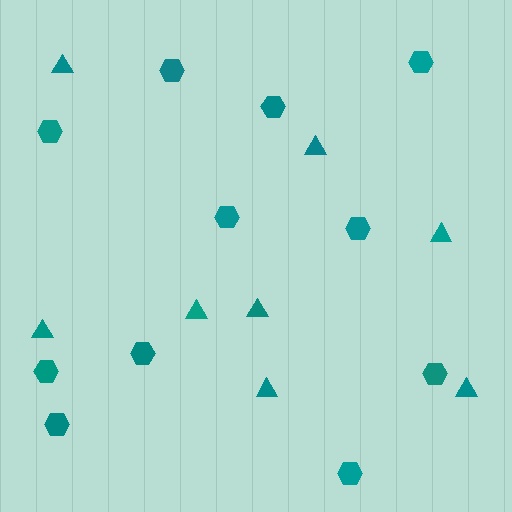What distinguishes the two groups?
There are 2 groups: one group of hexagons (11) and one group of triangles (8).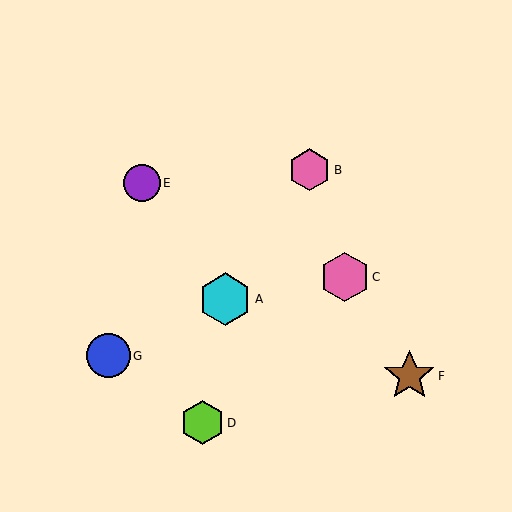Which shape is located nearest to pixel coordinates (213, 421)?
The lime hexagon (labeled D) at (202, 423) is nearest to that location.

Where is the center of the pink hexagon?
The center of the pink hexagon is at (345, 277).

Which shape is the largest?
The cyan hexagon (labeled A) is the largest.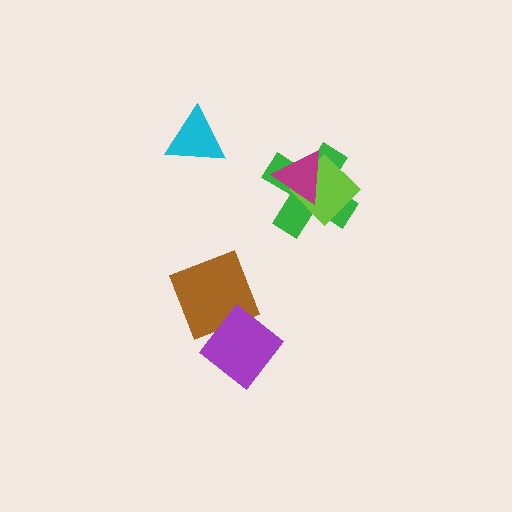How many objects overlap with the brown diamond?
1 object overlaps with the brown diamond.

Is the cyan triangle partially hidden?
No, no other shape covers it.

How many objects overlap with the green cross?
2 objects overlap with the green cross.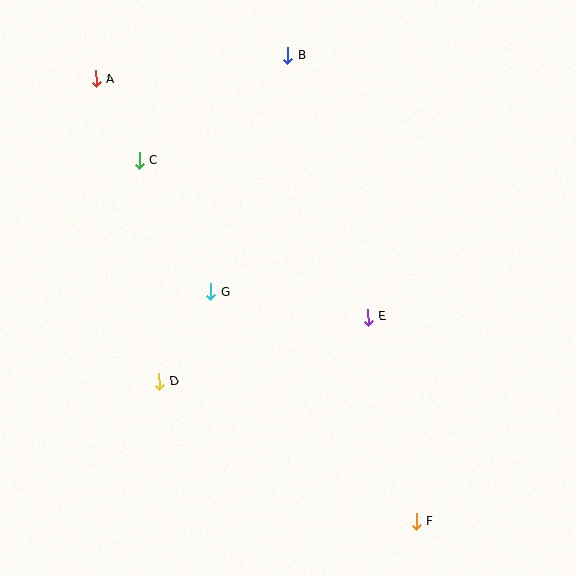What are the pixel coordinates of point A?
Point A is at (96, 79).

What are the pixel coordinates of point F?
Point F is at (416, 521).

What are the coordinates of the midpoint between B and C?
The midpoint between B and C is at (213, 108).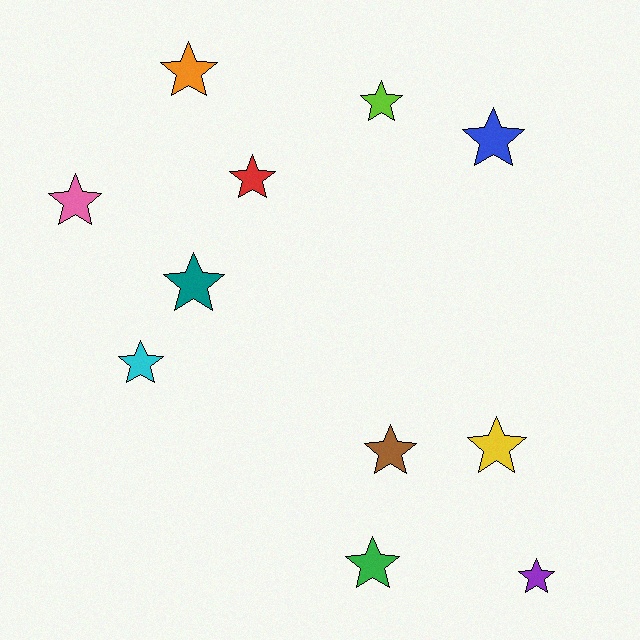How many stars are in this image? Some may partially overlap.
There are 11 stars.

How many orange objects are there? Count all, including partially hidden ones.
There is 1 orange object.